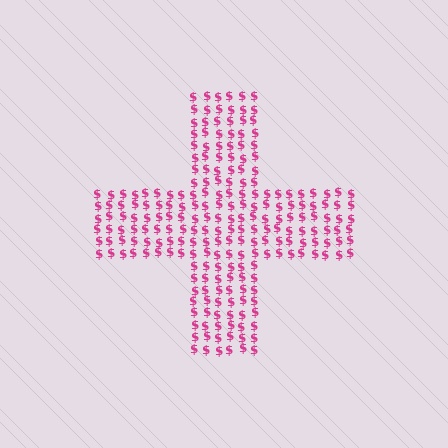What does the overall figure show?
The overall figure shows a cross.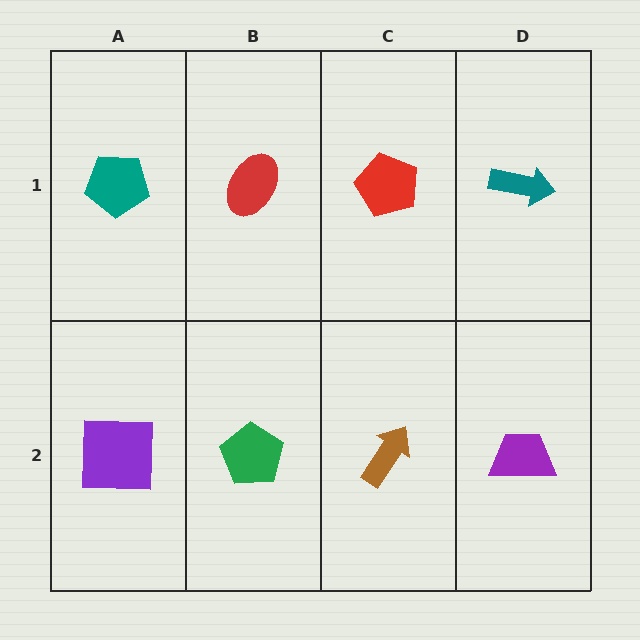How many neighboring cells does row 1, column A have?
2.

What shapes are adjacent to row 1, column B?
A green pentagon (row 2, column B), a teal pentagon (row 1, column A), a red pentagon (row 1, column C).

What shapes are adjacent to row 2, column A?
A teal pentagon (row 1, column A), a green pentagon (row 2, column B).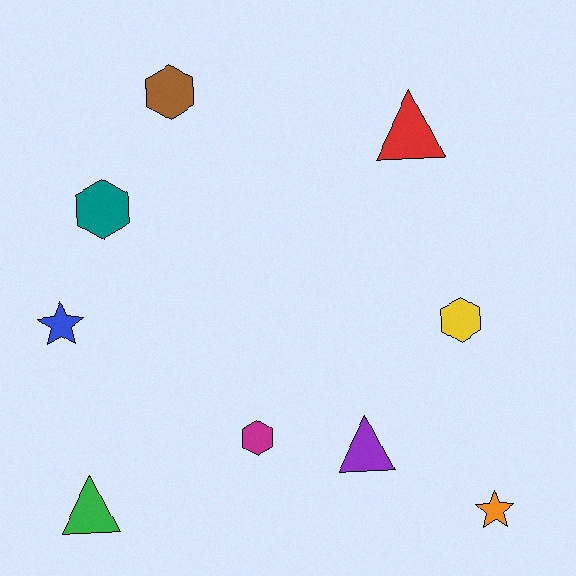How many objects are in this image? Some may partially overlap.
There are 9 objects.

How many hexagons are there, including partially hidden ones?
There are 4 hexagons.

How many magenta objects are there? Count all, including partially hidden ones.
There is 1 magenta object.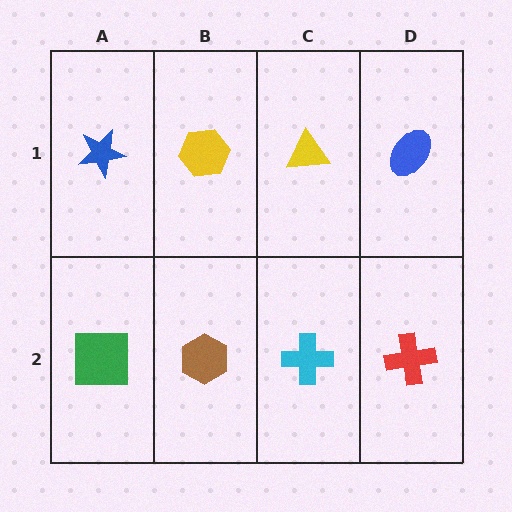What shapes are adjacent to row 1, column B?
A brown hexagon (row 2, column B), a blue star (row 1, column A), a yellow triangle (row 1, column C).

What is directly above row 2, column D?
A blue ellipse.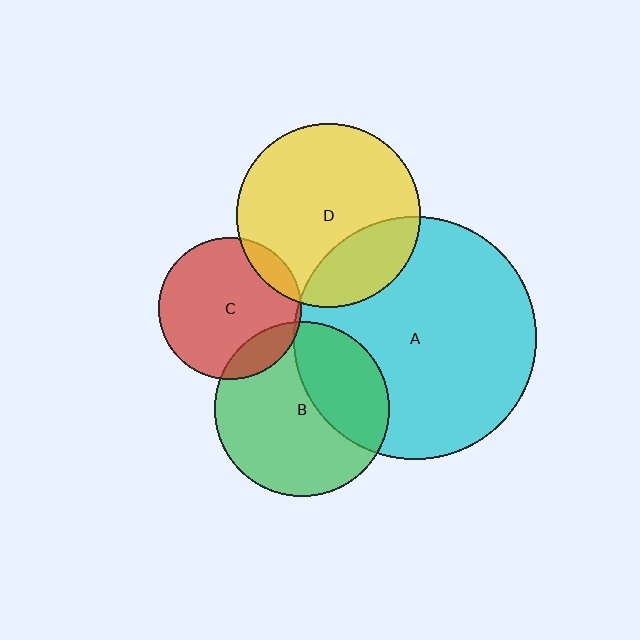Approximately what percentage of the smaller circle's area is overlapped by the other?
Approximately 5%.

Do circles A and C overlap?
Yes.